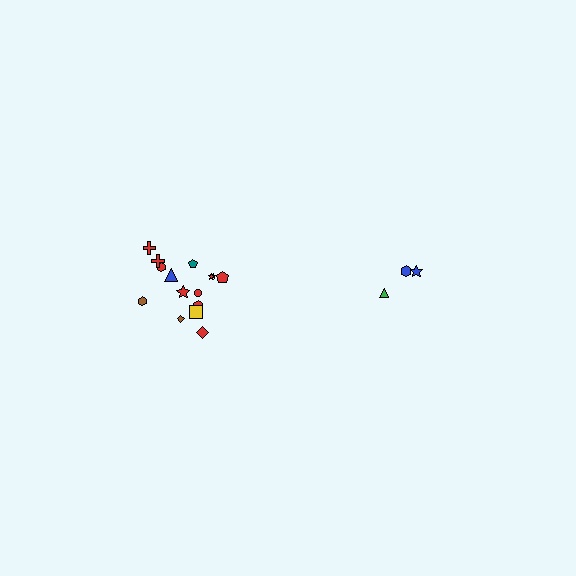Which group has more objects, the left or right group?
The left group.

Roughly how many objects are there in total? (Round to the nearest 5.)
Roughly 20 objects in total.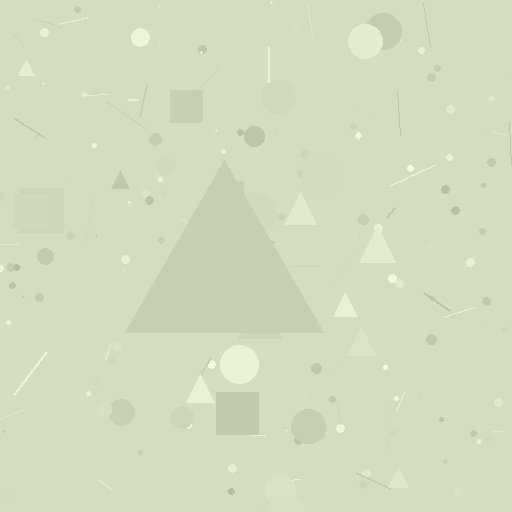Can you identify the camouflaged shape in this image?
The camouflaged shape is a triangle.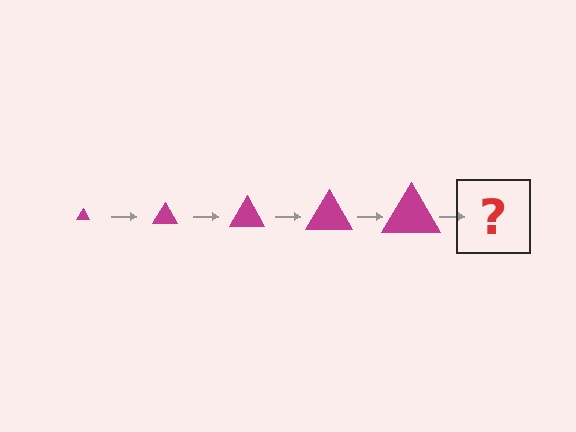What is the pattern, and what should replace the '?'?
The pattern is that the triangle gets progressively larger each step. The '?' should be a magenta triangle, larger than the previous one.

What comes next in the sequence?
The next element should be a magenta triangle, larger than the previous one.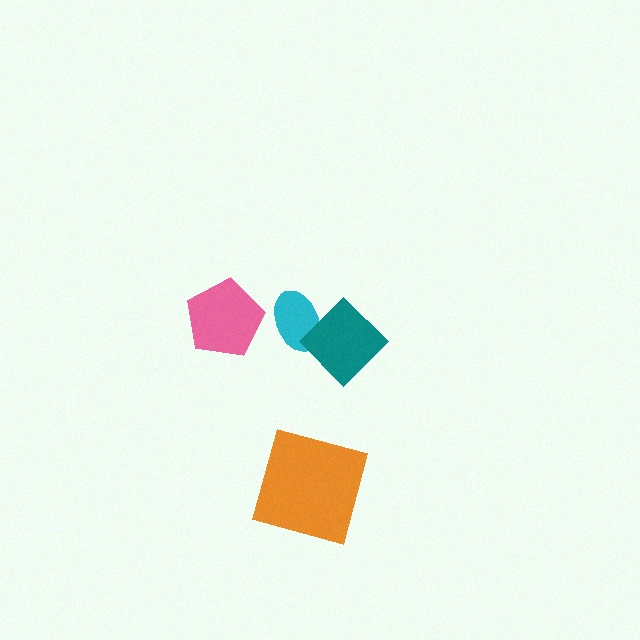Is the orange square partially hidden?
No, no other shape covers it.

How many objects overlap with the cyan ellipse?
1 object overlaps with the cyan ellipse.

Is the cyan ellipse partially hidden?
Yes, it is partially covered by another shape.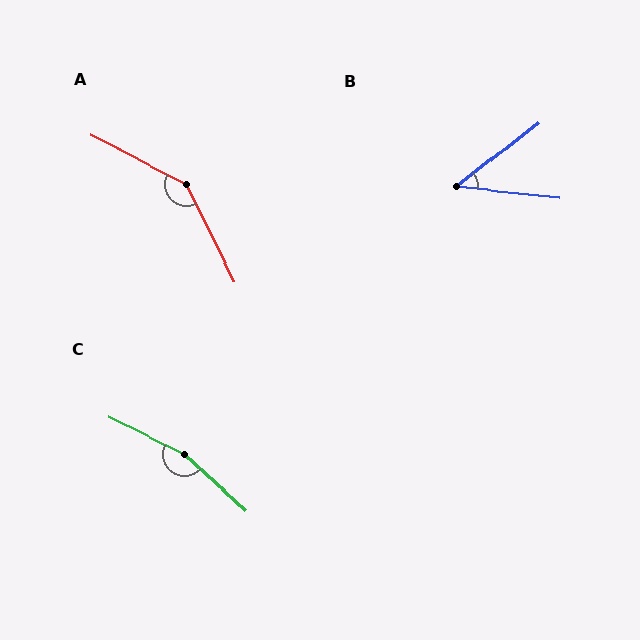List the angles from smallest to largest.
B (44°), A (143°), C (163°).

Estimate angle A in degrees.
Approximately 143 degrees.